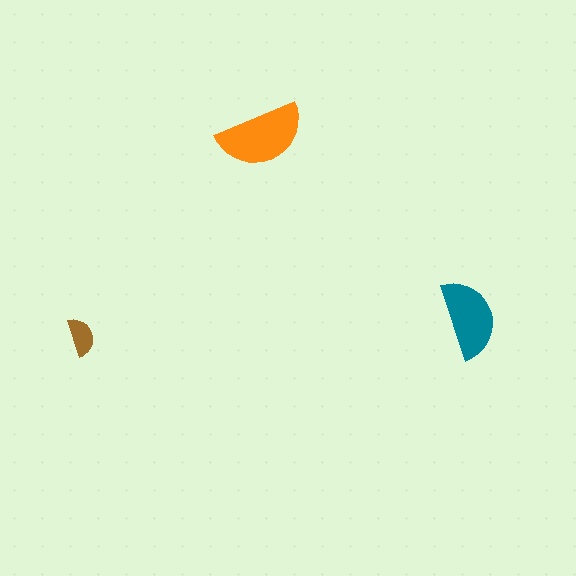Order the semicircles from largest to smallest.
the orange one, the teal one, the brown one.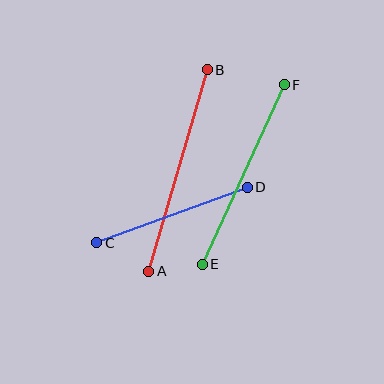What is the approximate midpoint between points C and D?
The midpoint is at approximately (172, 215) pixels.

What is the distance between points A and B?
The distance is approximately 210 pixels.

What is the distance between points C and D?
The distance is approximately 161 pixels.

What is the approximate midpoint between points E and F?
The midpoint is at approximately (243, 175) pixels.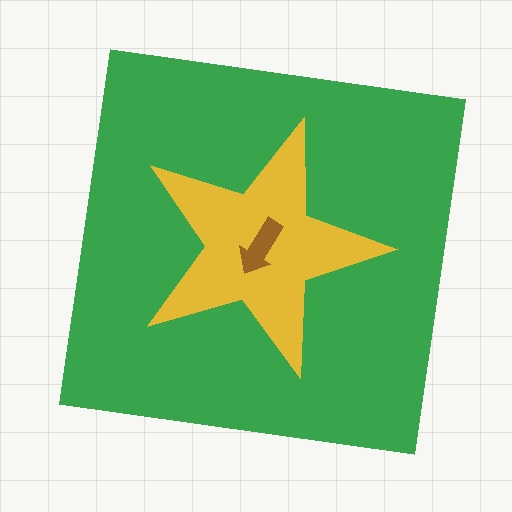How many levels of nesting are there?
3.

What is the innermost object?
The brown arrow.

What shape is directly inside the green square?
The yellow star.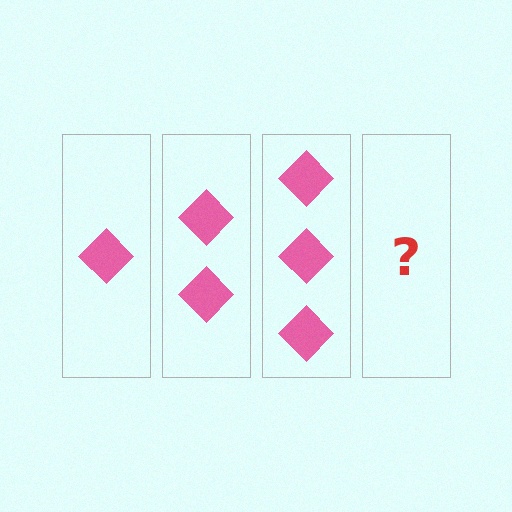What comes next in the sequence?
The next element should be 4 diamonds.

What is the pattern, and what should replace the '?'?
The pattern is that each step adds one more diamond. The '?' should be 4 diamonds.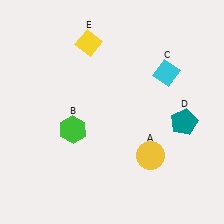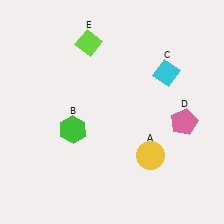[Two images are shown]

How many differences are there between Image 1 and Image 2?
There are 2 differences between the two images.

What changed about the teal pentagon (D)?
In Image 1, D is teal. In Image 2, it changed to pink.